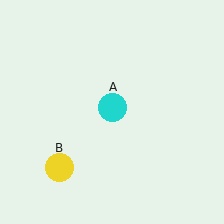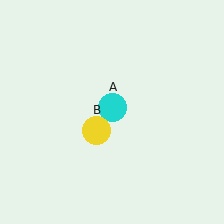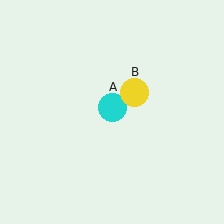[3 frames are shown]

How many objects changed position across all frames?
1 object changed position: yellow circle (object B).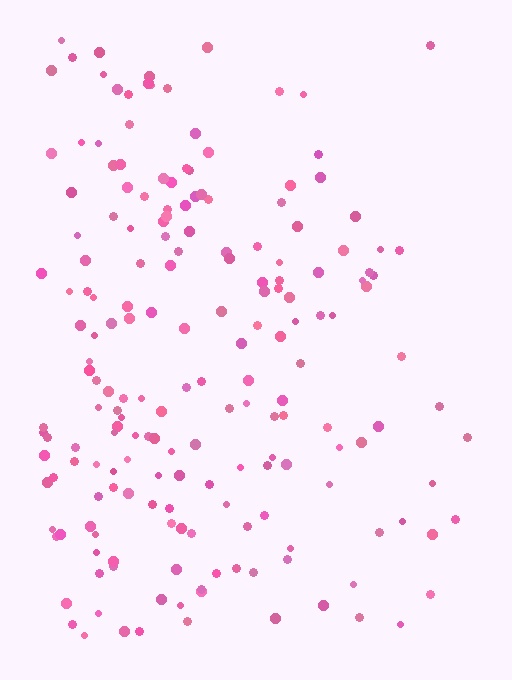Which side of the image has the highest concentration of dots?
The left.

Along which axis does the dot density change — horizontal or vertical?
Horizontal.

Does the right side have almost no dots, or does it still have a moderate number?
Still a moderate number, just noticeably fewer than the left.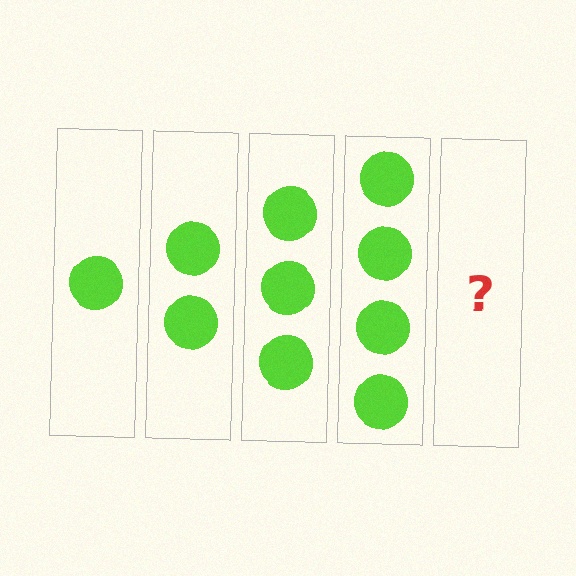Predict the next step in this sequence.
The next step is 5 circles.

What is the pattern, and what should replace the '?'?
The pattern is that each step adds one more circle. The '?' should be 5 circles.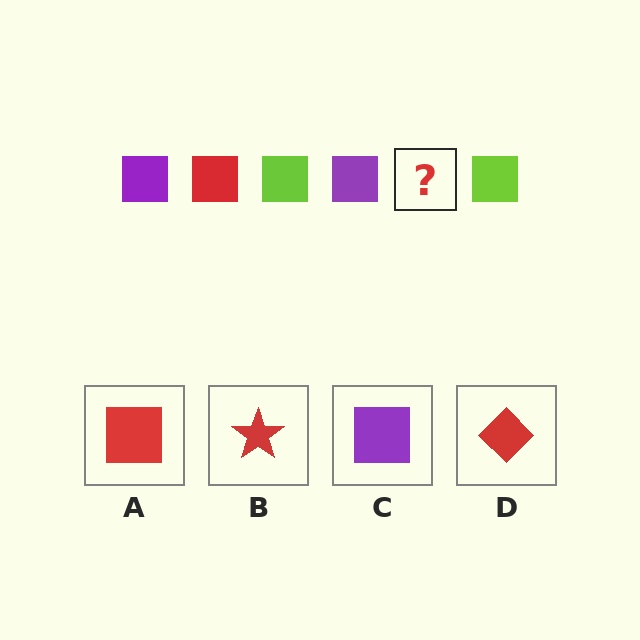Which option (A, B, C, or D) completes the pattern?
A.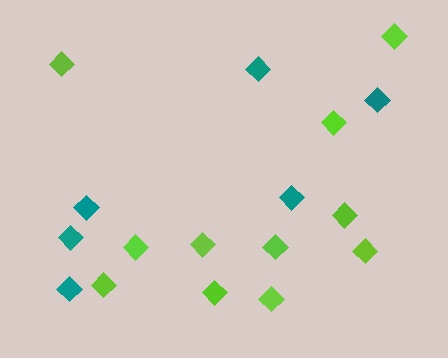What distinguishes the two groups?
There are 2 groups: one group of teal diamonds (6) and one group of lime diamonds (11).